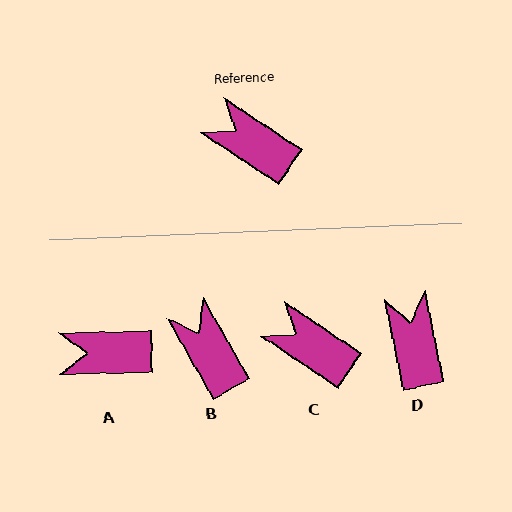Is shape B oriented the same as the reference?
No, it is off by about 26 degrees.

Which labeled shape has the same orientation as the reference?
C.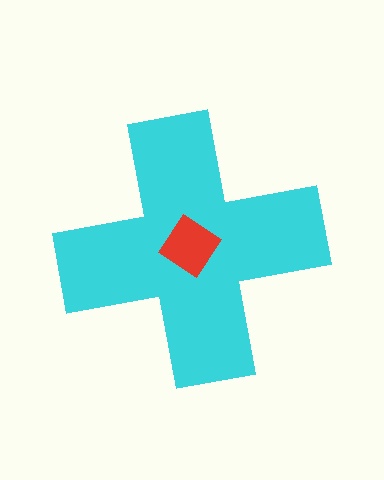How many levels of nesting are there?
2.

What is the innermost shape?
The red diamond.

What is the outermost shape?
The cyan cross.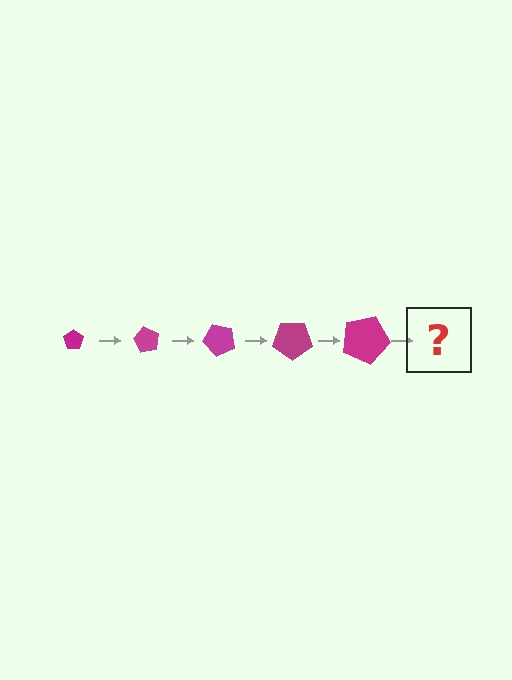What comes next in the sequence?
The next element should be a pentagon, larger than the previous one and rotated 300 degrees from the start.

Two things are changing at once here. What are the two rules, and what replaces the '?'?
The two rules are that the pentagon grows larger each step and it rotates 60 degrees each step. The '?' should be a pentagon, larger than the previous one and rotated 300 degrees from the start.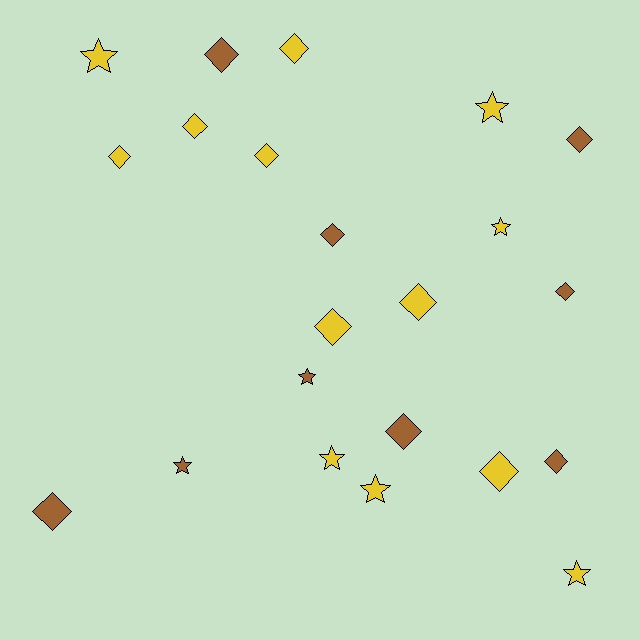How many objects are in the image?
There are 22 objects.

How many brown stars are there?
There are 2 brown stars.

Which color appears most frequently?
Yellow, with 13 objects.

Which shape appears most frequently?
Diamond, with 14 objects.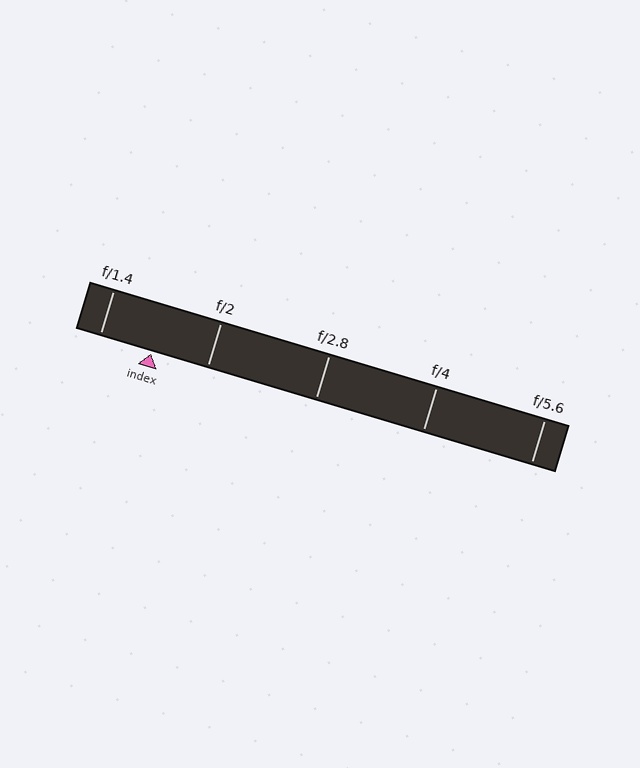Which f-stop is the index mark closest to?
The index mark is closest to f/1.4.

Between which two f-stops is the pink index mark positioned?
The index mark is between f/1.4 and f/2.